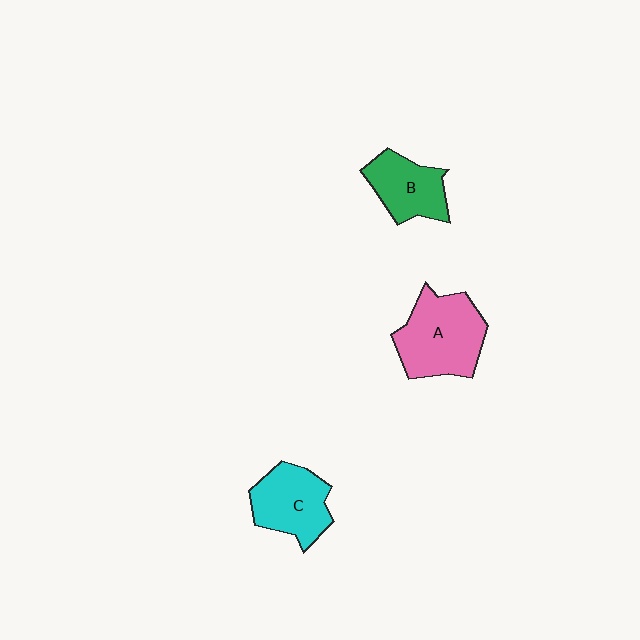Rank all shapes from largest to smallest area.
From largest to smallest: A (pink), C (cyan), B (green).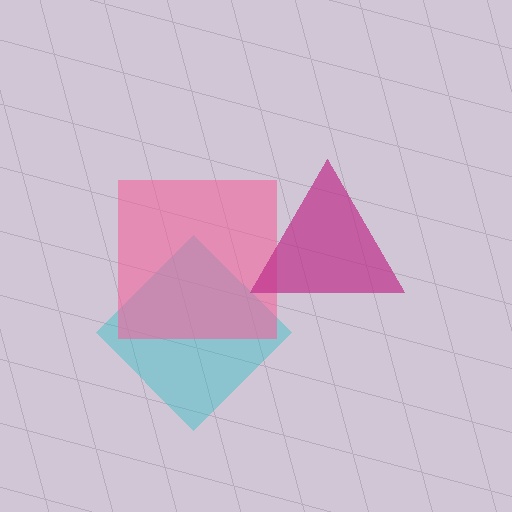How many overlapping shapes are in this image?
There are 3 overlapping shapes in the image.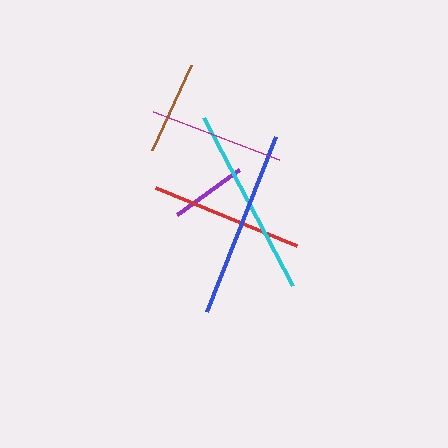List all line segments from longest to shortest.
From longest to shortest: cyan, blue, red, magenta, brown, purple.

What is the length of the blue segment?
The blue segment is approximately 187 pixels long.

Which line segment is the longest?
The cyan line is the longest at approximately 190 pixels.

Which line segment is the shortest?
The purple line is the shortest at approximately 76 pixels.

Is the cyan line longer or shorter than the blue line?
The cyan line is longer than the blue line.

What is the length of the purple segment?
The purple segment is approximately 76 pixels long.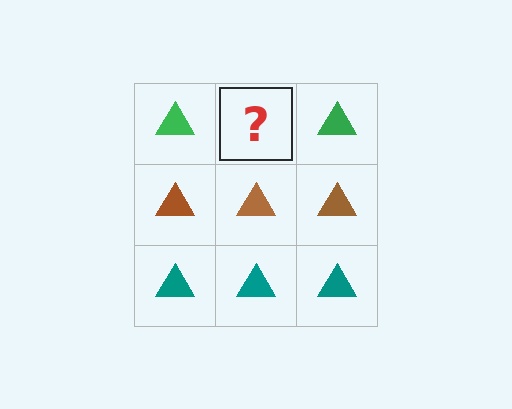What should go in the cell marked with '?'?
The missing cell should contain a green triangle.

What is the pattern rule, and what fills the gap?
The rule is that each row has a consistent color. The gap should be filled with a green triangle.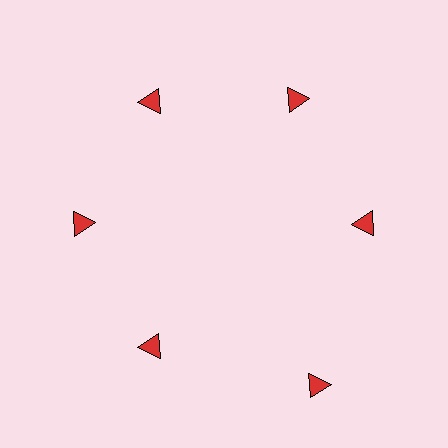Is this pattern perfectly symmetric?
No. The 6 red triangles are arranged in a ring, but one element near the 5 o'clock position is pushed outward from the center, breaking the 6-fold rotational symmetry.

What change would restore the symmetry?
The symmetry would be restored by moving it inward, back onto the ring so that all 6 triangles sit at equal angles and equal distance from the center.